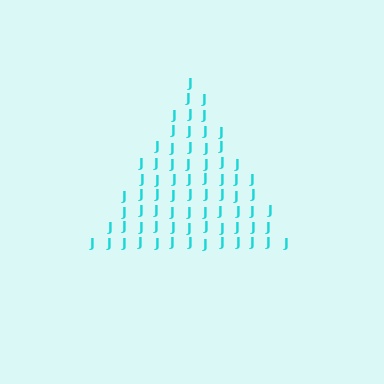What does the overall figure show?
The overall figure shows a triangle.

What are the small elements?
The small elements are letter J's.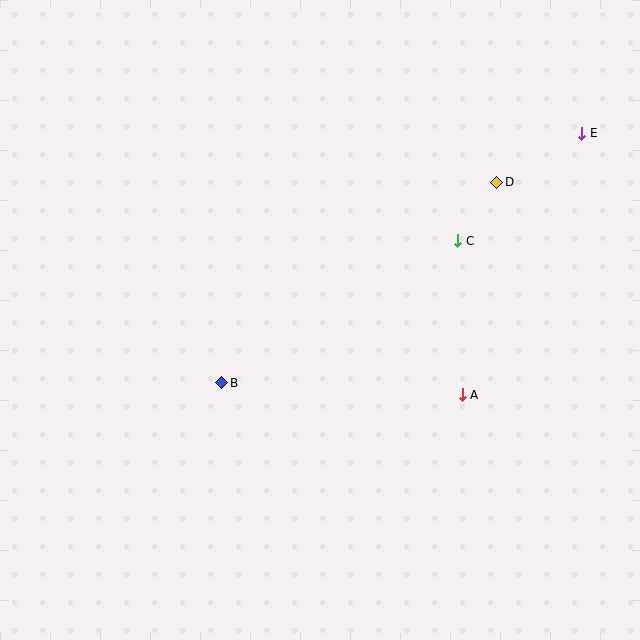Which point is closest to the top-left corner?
Point B is closest to the top-left corner.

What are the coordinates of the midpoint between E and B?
The midpoint between E and B is at (402, 258).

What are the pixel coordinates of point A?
Point A is at (462, 395).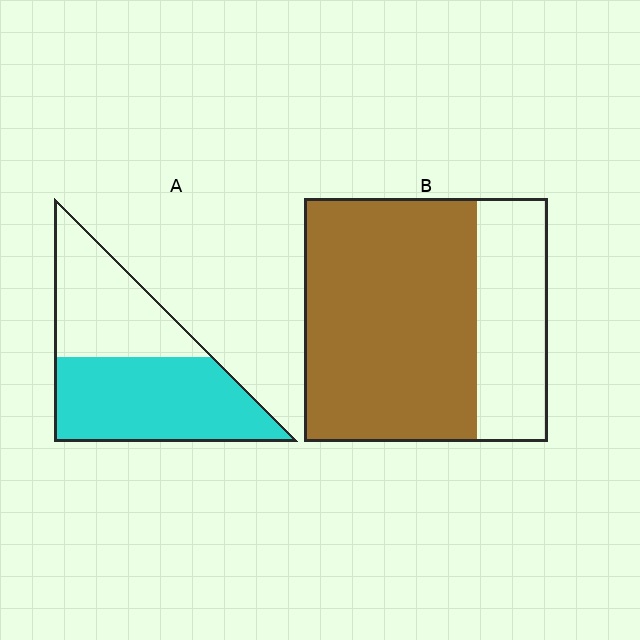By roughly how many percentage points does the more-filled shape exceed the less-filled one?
By roughly 15 percentage points (B over A).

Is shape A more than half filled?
Yes.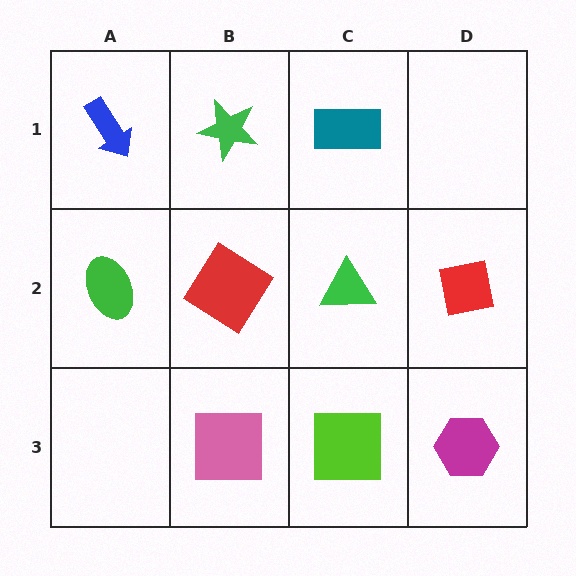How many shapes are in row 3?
3 shapes.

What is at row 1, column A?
A blue arrow.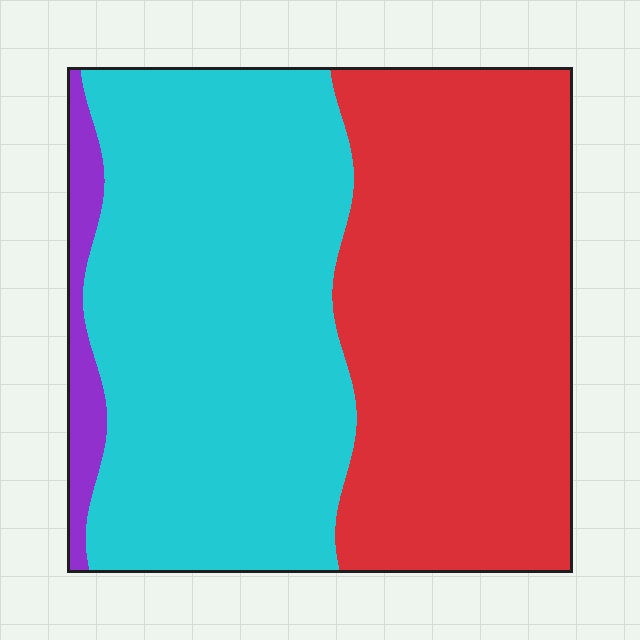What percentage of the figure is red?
Red covers around 45% of the figure.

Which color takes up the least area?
Purple, at roughly 5%.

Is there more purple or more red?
Red.